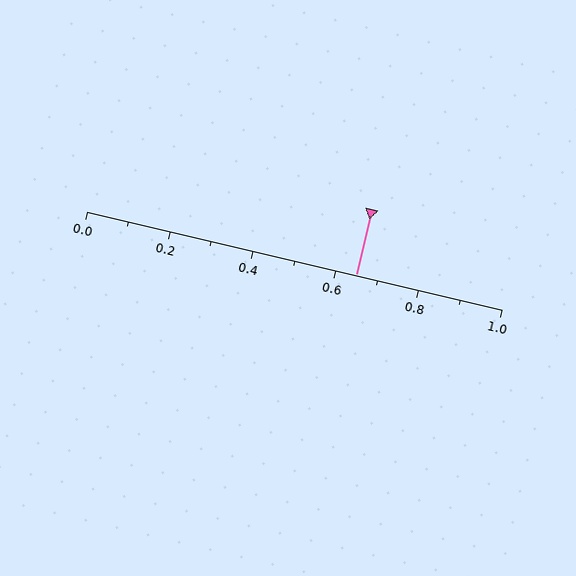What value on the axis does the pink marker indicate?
The marker indicates approximately 0.65.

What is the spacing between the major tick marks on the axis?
The major ticks are spaced 0.2 apart.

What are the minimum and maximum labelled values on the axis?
The axis runs from 0.0 to 1.0.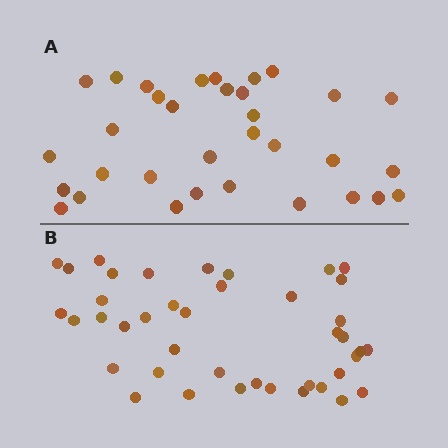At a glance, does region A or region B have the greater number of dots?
Region B (the bottom region) has more dots.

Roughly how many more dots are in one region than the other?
Region B has roughly 8 or so more dots than region A.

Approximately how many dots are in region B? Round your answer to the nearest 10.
About 40 dots. (The exact count is 41, which rounds to 40.)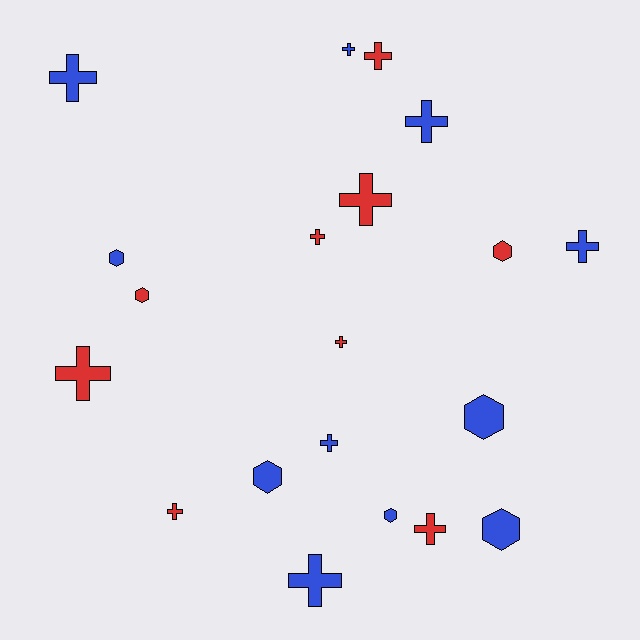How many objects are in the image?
There are 20 objects.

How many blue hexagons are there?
There are 5 blue hexagons.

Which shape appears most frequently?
Cross, with 13 objects.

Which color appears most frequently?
Blue, with 11 objects.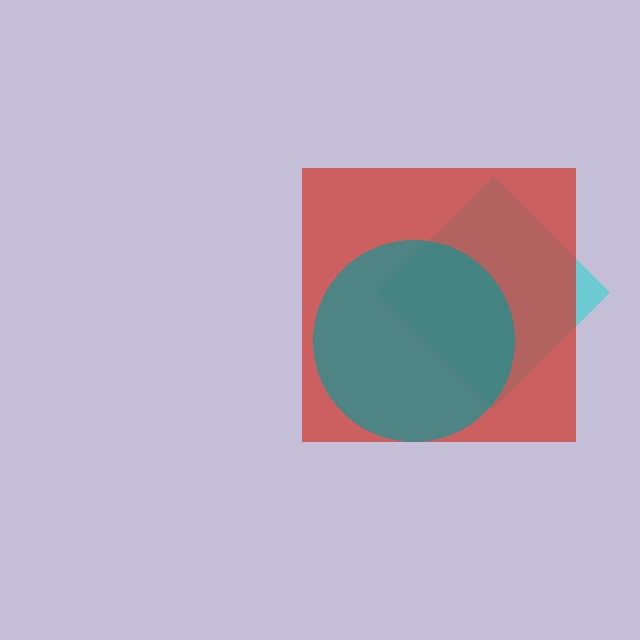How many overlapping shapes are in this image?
There are 3 overlapping shapes in the image.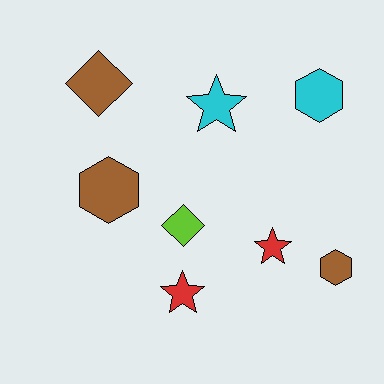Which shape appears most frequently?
Star, with 3 objects.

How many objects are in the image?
There are 8 objects.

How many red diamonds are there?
There are no red diamonds.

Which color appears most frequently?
Brown, with 3 objects.